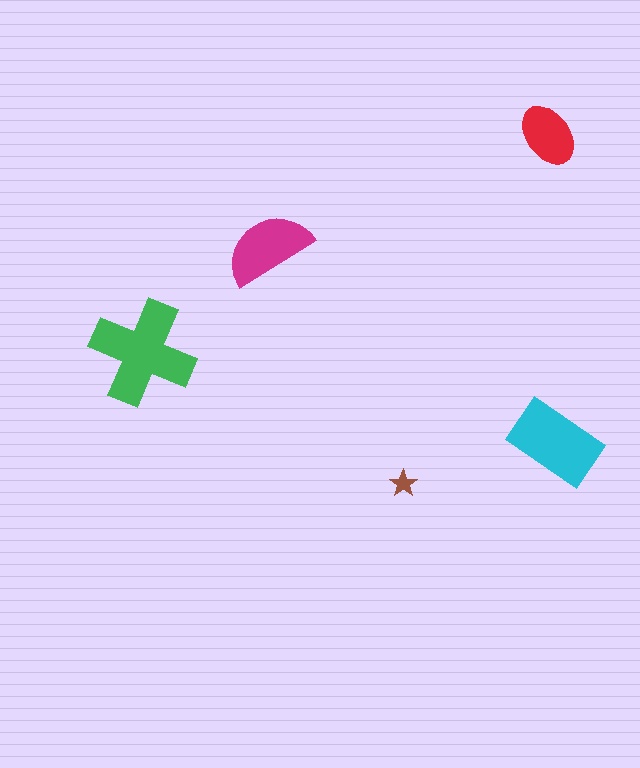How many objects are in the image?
There are 5 objects in the image.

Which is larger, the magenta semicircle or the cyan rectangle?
The cyan rectangle.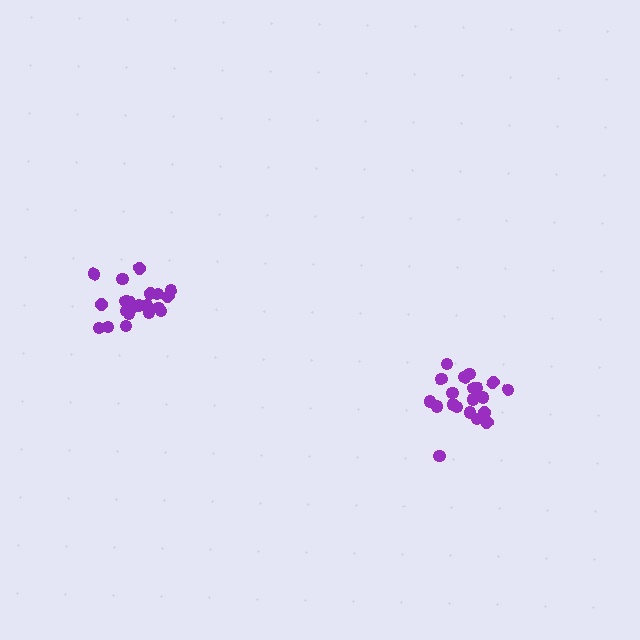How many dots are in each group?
Group 1: 21 dots, Group 2: 21 dots (42 total).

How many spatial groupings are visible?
There are 2 spatial groupings.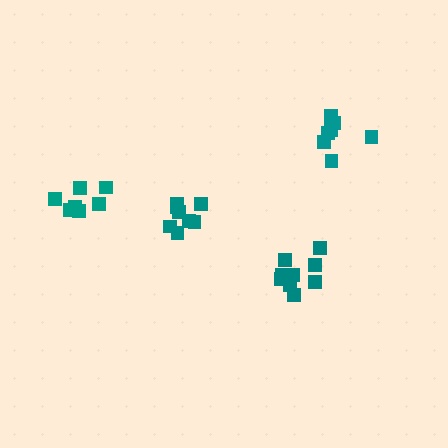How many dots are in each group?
Group 1: 10 dots, Group 2: 8 dots, Group 3: 7 dots, Group 4: 7 dots (32 total).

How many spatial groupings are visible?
There are 4 spatial groupings.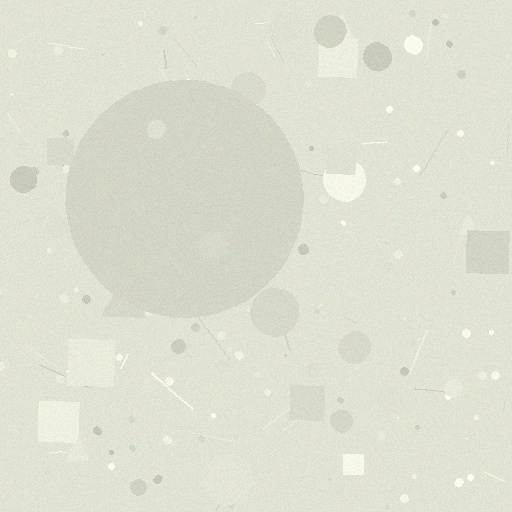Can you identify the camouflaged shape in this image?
The camouflaged shape is a circle.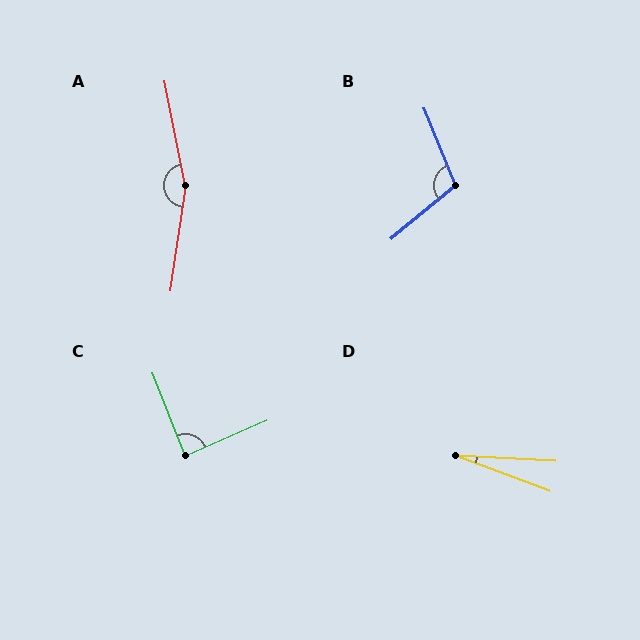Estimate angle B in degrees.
Approximately 108 degrees.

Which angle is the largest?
A, at approximately 161 degrees.